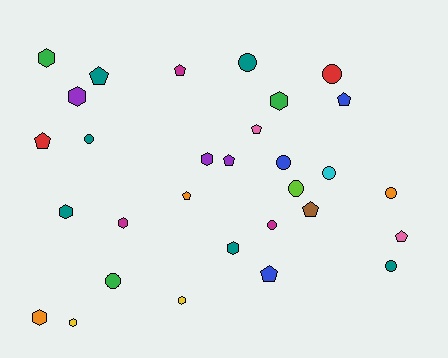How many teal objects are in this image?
There are 6 teal objects.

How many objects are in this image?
There are 30 objects.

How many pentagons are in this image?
There are 10 pentagons.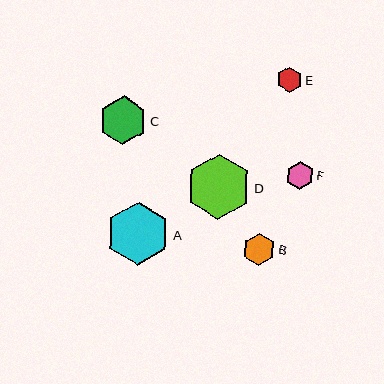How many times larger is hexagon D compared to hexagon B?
Hexagon D is approximately 2.0 times the size of hexagon B.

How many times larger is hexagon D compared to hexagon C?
Hexagon D is approximately 1.3 times the size of hexagon C.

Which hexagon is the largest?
Hexagon D is the largest with a size of approximately 65 pixels.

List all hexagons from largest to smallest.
From largest to smallest: D, A, C, B, F, E.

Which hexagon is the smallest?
Hexagon E is the smallest with a size of approximately 25 pixels.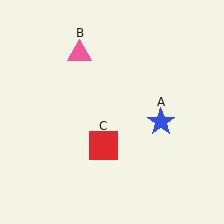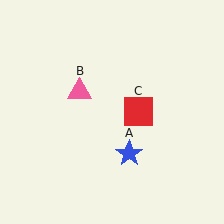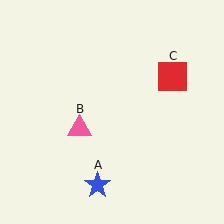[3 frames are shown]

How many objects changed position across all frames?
3 objects changed position: blue star (object A), pink triangle (object B), red square (object C).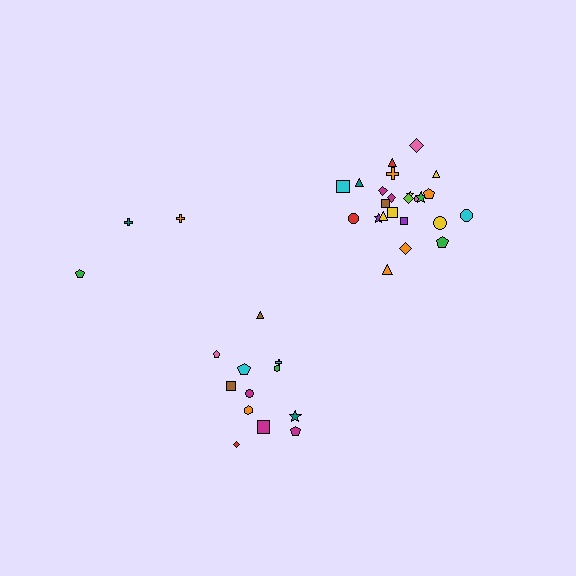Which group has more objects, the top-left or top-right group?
The top-right group.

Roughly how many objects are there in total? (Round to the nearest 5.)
Roughly 40 objects in total.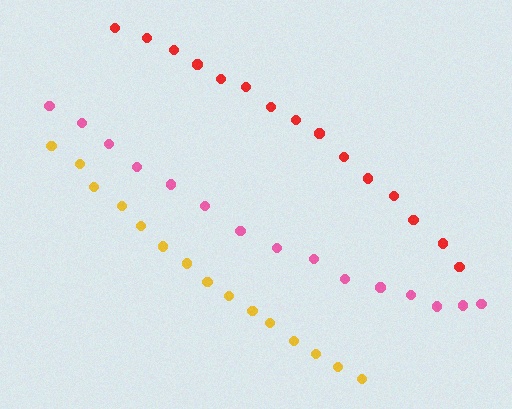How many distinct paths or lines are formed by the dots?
There are 3 distinct paths.